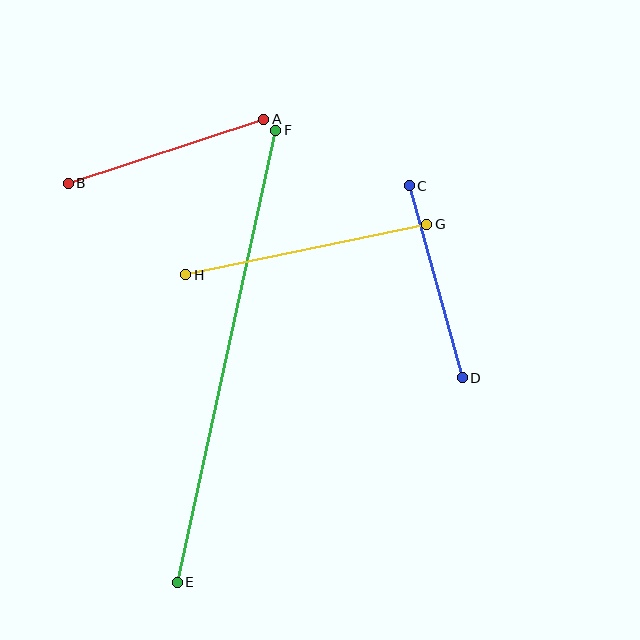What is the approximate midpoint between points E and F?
The midpoint is at approximately (227, 356) pixels.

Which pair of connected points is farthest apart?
Points E and F are farthest apart.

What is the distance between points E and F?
The distance is approximately 463 pixels.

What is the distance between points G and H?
The distance is approximately 246 pixels.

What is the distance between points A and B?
The distance is approximately 206 pixels.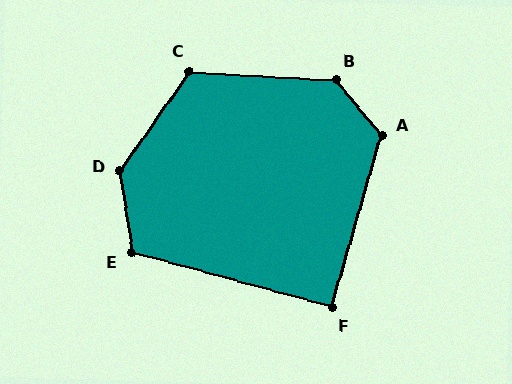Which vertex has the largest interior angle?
D, at approximately 136 degrees.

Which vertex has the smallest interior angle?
F, at approximately 91 degrees.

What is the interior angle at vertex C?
Approximately 122 degrees (obtuse).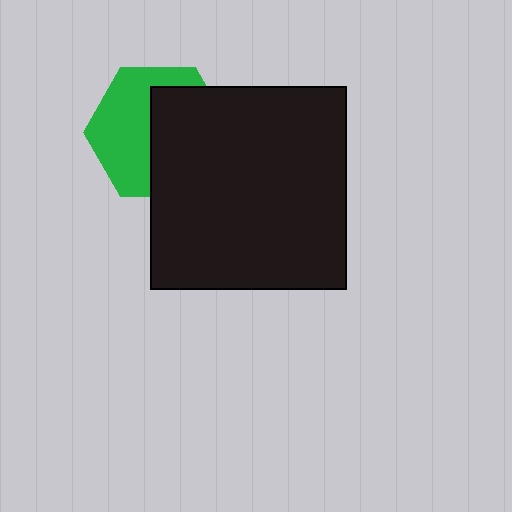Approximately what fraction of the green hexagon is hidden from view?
Roughly 51% of the green hexagon is hidden behind the black rectangle.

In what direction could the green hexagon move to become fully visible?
The green hexagon could move left. That would shift it out from behind the black rectangle entirely.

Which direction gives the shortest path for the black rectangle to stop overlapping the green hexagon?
Moving right gives the shortest separation.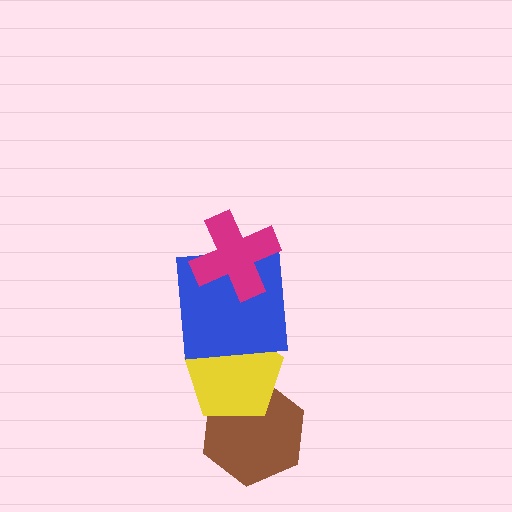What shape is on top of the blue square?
The magenta cross is on top of the blue square.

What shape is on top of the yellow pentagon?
The blue square is on top of the yellow pentagon.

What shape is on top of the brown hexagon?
The yellow pentagon is on top of the brown hexagon.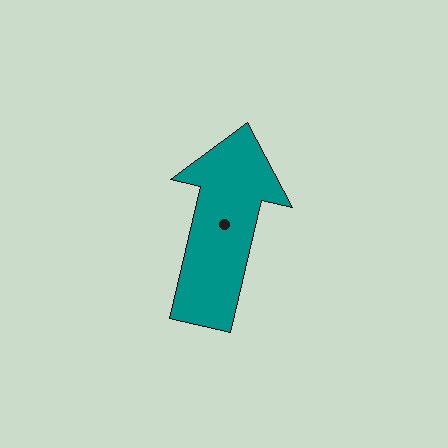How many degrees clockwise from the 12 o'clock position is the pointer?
Approximately 13 degrees.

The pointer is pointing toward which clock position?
Roughly 12 o'clock.